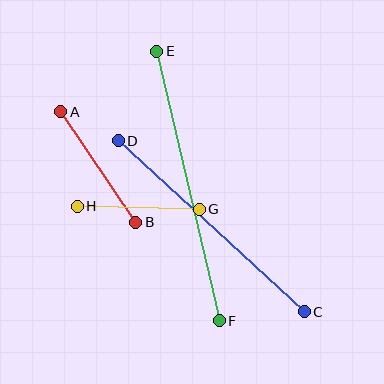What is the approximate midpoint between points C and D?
The midpoint is at approximately (211, 226) pixels.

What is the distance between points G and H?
The distance is approximately 122 pixels.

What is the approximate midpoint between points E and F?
The midpoint is at approximately (188, 186) pixels.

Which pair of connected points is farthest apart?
Points E and F are farthest apart.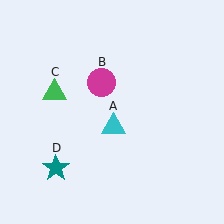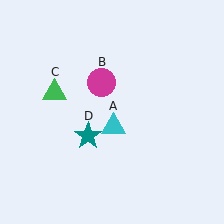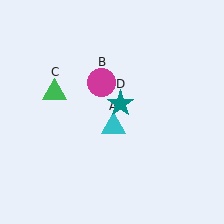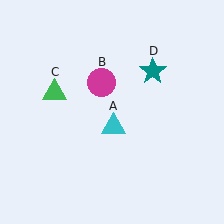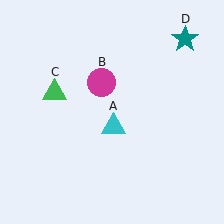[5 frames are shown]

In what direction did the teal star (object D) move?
The teal star (object D) moved up and to the right.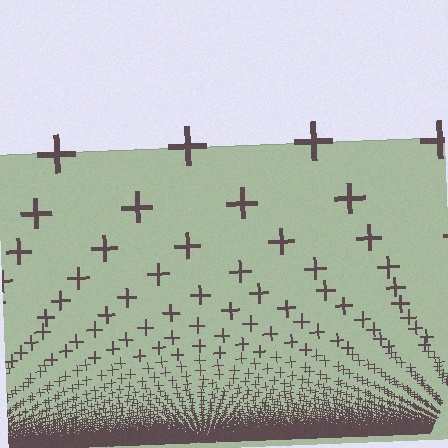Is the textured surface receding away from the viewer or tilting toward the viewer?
The surface appears to tilt toward the viewer. Texture elements get larger and sparser toward the top.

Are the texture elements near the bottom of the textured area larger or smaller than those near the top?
Smaller. The gradient is inverted — elements near the bottom are smaller and denser.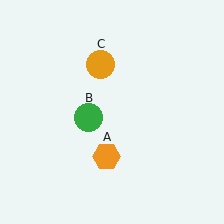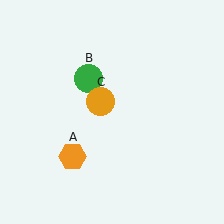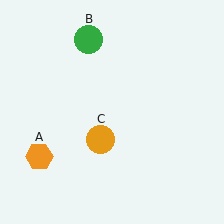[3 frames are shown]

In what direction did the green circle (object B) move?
The green circle (object B) moved up.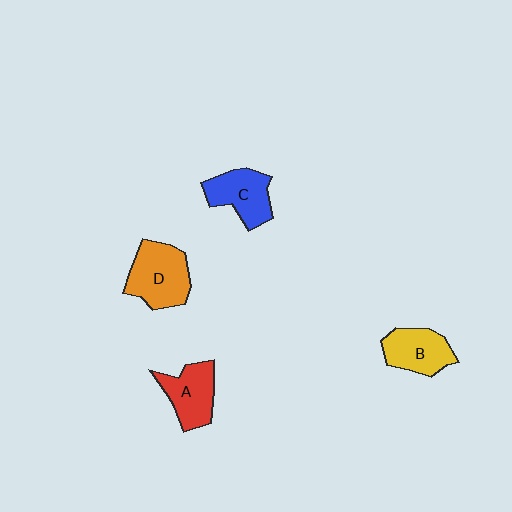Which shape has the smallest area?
Shape B (yellow).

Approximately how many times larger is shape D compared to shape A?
Approximately 1.2 times.